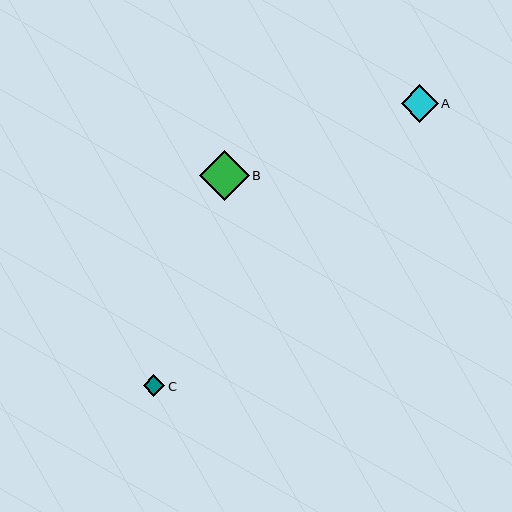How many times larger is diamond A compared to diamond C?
Diamond A is approximately 1.7 times the size of diamond C.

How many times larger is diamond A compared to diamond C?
Diamond A is approximately 1.7 times the size of diamond C.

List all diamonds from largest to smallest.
From largest to smallest: B, A, C.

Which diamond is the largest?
Diamond B is the largest with a size of approximately 50 pixels.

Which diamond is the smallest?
Diamond C is the smallest with a size of approximately 22 pixels.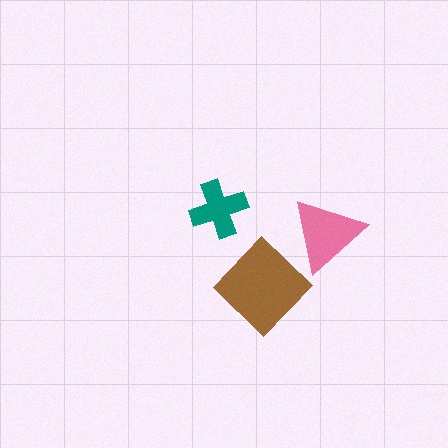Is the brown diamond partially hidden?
Yes, it is partially covered by another shape.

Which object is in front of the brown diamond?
The pink triangle is in front of the brown diamond.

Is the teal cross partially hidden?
No, no other shape covers it.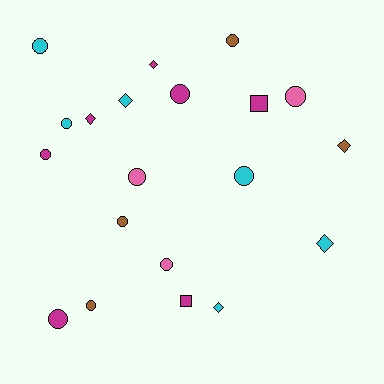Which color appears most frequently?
Magenta, with 7 objects.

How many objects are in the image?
There are 20 objects.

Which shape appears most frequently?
Circle, with 12 objects.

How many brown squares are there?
There are no brown squares.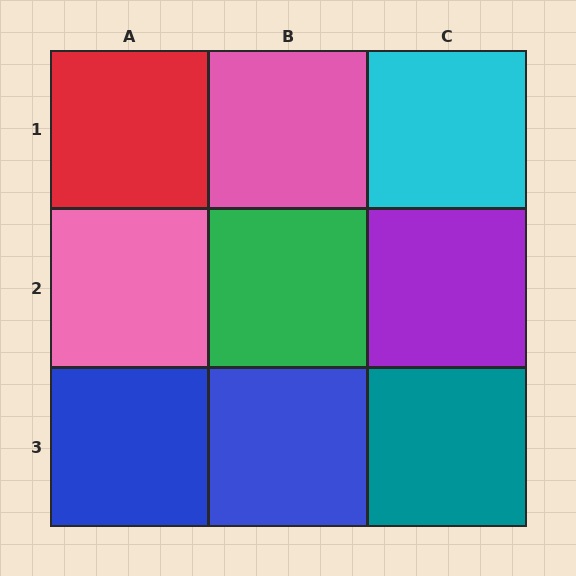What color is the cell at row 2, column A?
Pink.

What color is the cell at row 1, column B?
Pink.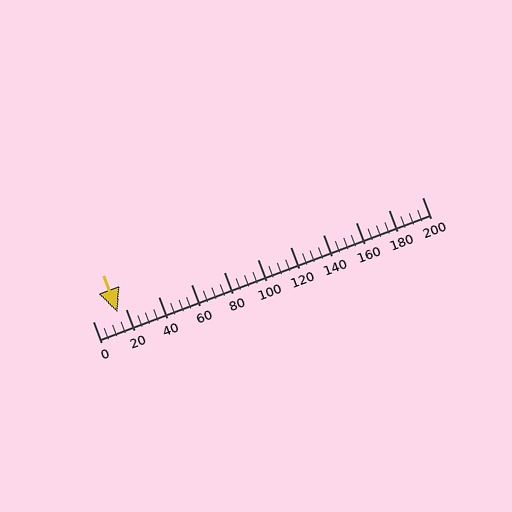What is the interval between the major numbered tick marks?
The major tick marks are spaced 20 units apart.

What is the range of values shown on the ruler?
The ruler shows values from 0 to 200.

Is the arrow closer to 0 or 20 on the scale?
The arrow is closer to 20.